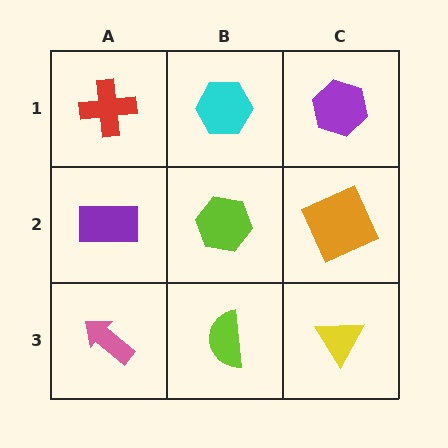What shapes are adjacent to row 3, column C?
An orange square (row 2, column C), a lime semicircle (row 3, column B).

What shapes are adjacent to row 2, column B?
A cyan hexagon (row 1, column B), a lime semicircle (row 3, column B), a purple rectangle (row 2, column A), an orange square (row 2, column C).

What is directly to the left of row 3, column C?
A lime semicircle.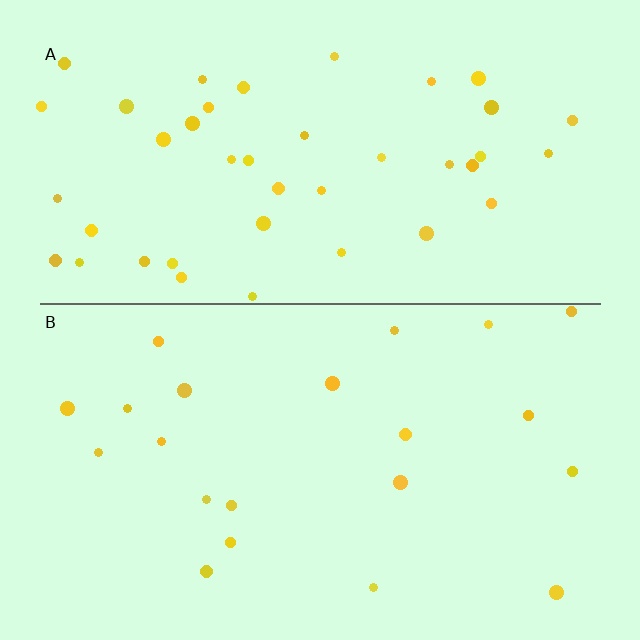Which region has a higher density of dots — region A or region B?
A (the top).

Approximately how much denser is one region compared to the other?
Approximately 2.0× — region A over region B.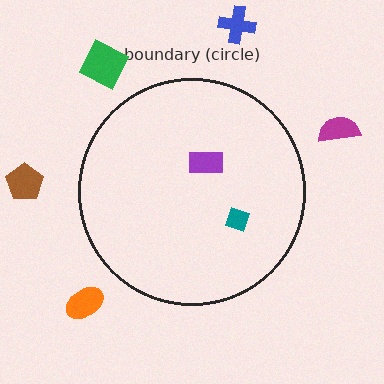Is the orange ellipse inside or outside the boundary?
Outside.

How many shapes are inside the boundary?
2 inside, 5 outside.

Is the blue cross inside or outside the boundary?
Outside.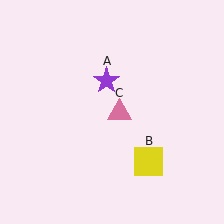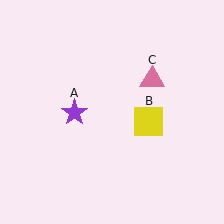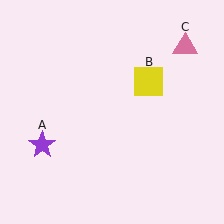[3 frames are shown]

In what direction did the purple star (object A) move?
The purple star (object A) moved down and to the left.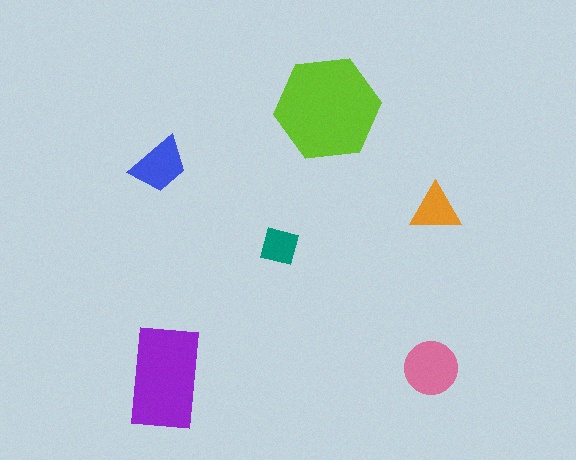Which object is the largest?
The lime hexagon.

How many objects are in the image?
There are 6 objects in the image.